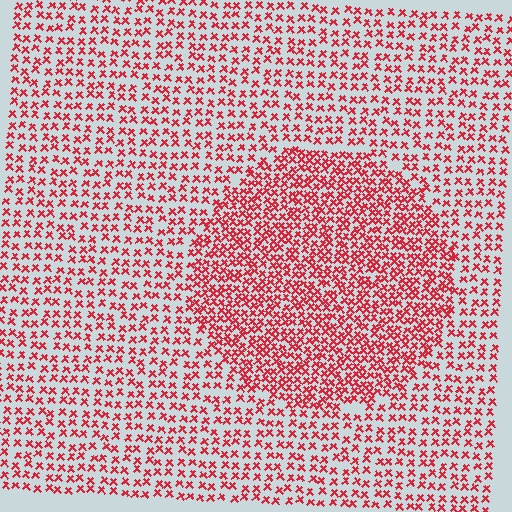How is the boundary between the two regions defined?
The boundary is defined by a change in element density (approximately 1.8x ratio). All elements are the same color, size, and shape.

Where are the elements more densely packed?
The elements are more densely packed inside the circle boundary.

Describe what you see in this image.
The image contains small red elements arranged at two different densities. A circle-shaped region is visible where the elements are more densely packed than the surrounding area.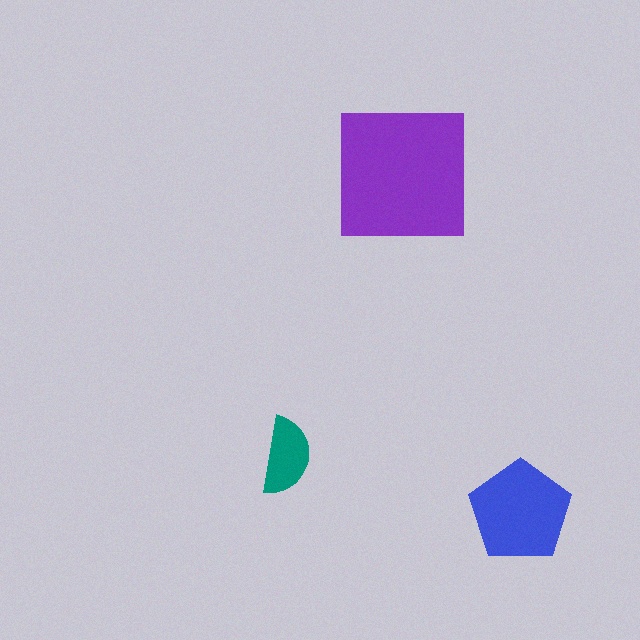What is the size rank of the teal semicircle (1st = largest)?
3rd.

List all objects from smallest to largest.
The teal semicircle, the blue pentagon, the purple square.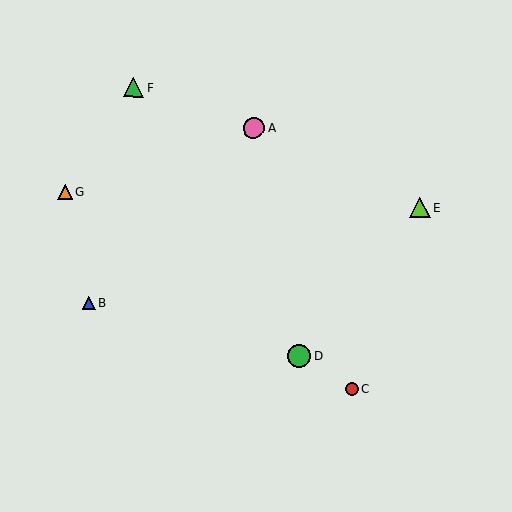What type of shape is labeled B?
Shape B is a blue triangle.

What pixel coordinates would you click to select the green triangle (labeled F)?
Click at (133, 87) to select the green triangle F.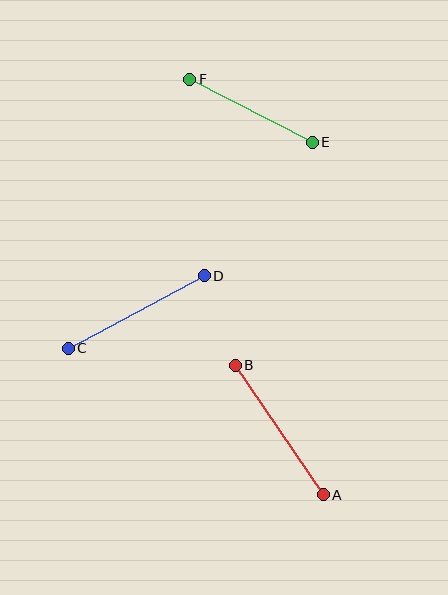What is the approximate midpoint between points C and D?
The midpoint is at approximately (136, 312) pixels.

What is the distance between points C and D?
The distance is approximately 154 pixels.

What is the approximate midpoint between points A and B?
The midpoint is at approximately (279, 430) pixels.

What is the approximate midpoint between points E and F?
The midpoint is at approximately (251, 111) pixels.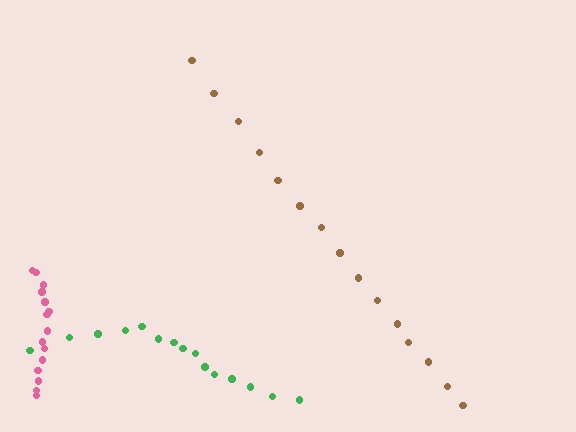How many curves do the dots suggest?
There are 3 distinct paths.